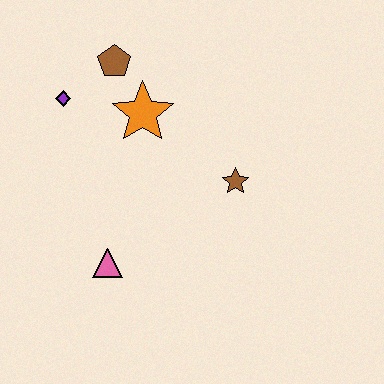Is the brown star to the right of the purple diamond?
Yes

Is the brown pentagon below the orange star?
No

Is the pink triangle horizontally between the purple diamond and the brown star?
Yes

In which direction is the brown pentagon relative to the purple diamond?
The brown pentagon is to the right of the purple diamond.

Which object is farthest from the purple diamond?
The brown star is farthest from the purple diamond.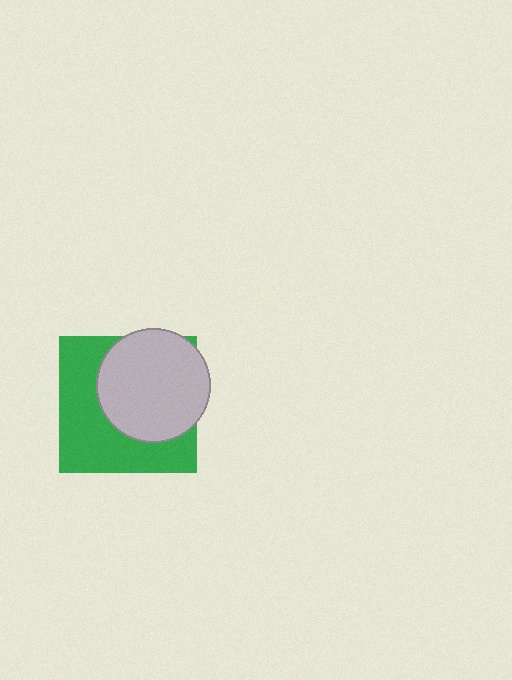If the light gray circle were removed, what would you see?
You would see the complete green square.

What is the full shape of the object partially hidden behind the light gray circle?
The partially hidden object is a green square.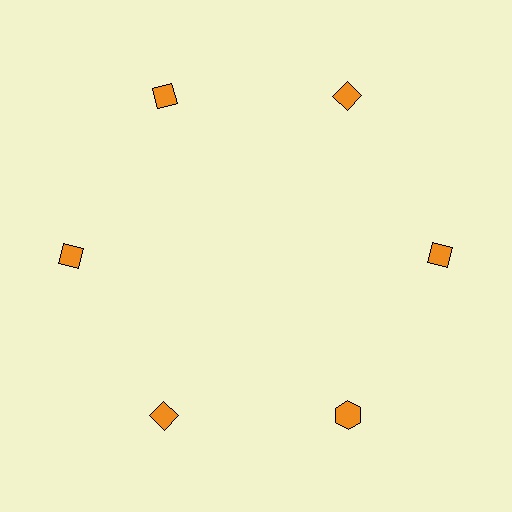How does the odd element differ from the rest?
It has a different shape: hexagon instead of diamond.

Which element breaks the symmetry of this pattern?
The orange hexagon at roughly the 5 o'clock position breaks the symmetry. All other shapes are orange diamonds.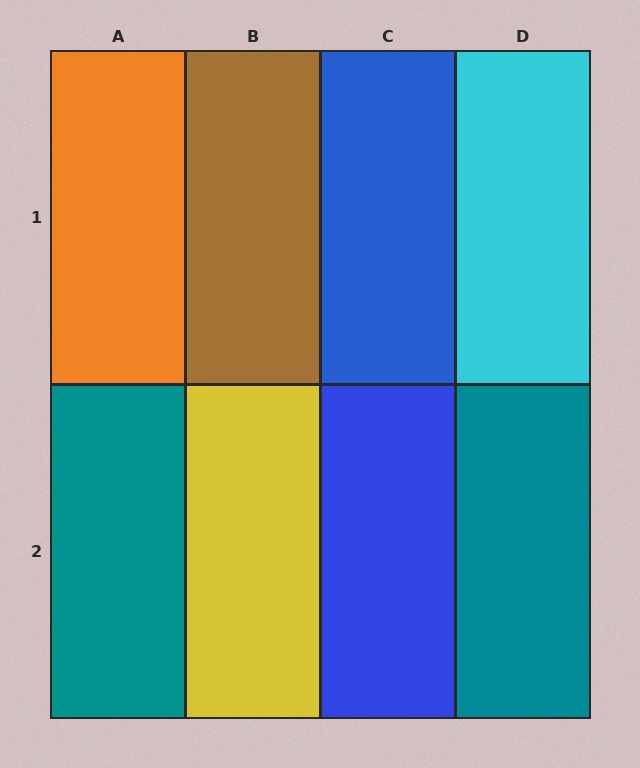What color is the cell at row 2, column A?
Teal.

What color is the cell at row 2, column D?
Teal.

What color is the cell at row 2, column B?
Yellow.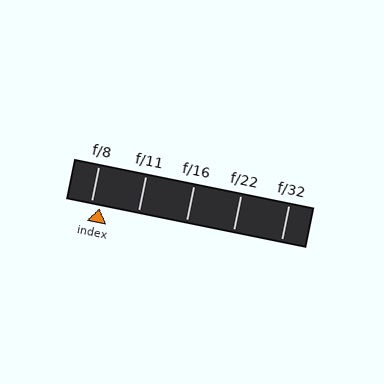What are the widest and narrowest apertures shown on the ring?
The widest aperture shown is f/8 and the narrowest is f/32.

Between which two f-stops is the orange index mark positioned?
The index mark is between f/8 and f/11.